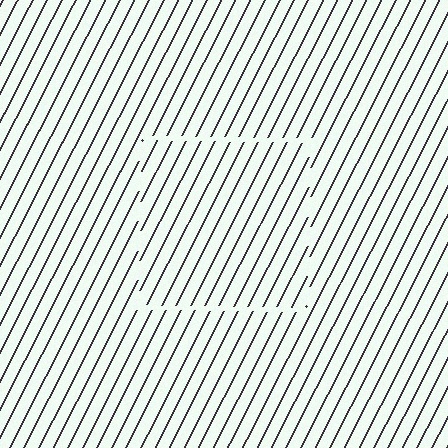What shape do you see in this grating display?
An illusory square. The interior of the shape contains the same grating, shifted by half a period — the contour is defined by the phase discontinuity where line-ends from the inner and outer gratings abut.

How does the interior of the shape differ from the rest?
The interior of the shape contains the same grating, shifted by half a period — the contour is defined by the phase discontinuity where line-ends from the inner and outer gratings abut.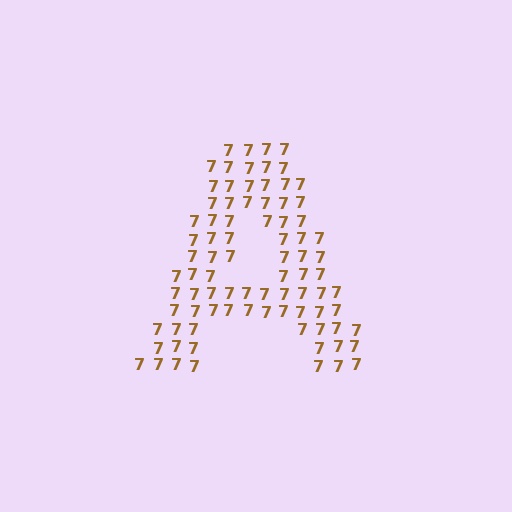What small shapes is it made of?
It is made of small digit 7's.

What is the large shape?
The large shape is the letter A.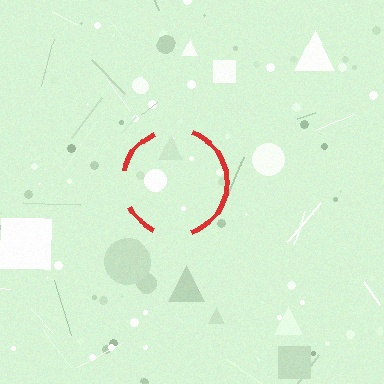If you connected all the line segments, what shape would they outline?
They would outline a circle.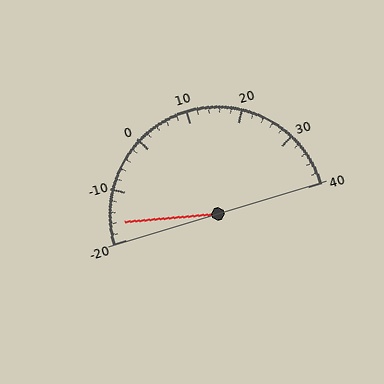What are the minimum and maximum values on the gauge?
The gauge ranges from -20 to 40.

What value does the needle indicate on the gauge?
The needle indicates approximately -16.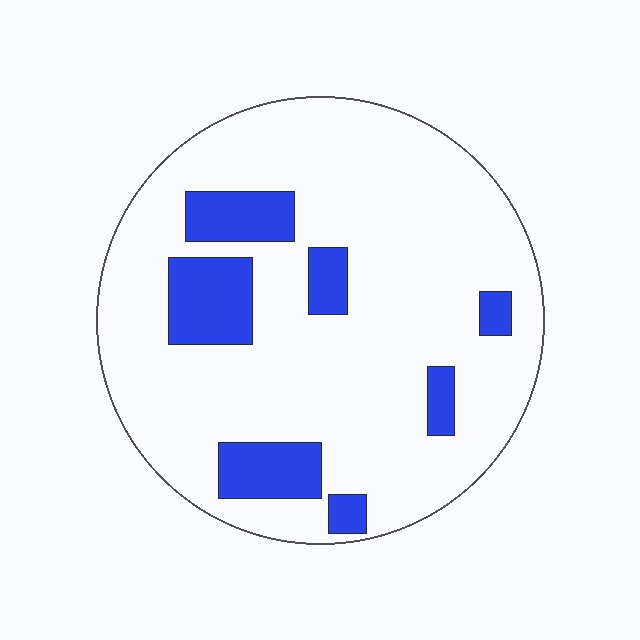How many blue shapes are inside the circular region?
7.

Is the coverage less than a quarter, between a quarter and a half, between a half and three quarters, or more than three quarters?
Less than a quarter.